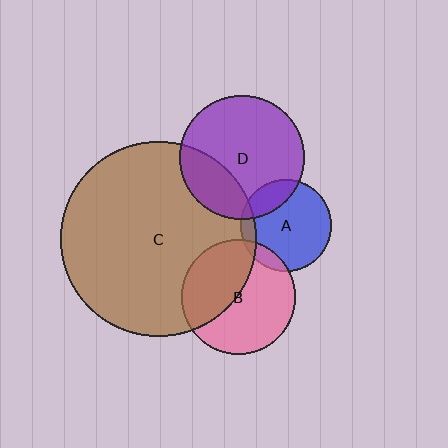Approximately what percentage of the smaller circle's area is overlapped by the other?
Approximately 40%.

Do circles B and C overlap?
Yes.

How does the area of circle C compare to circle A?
Approximately 4.5 times.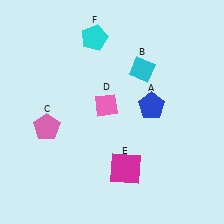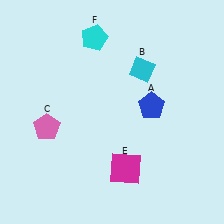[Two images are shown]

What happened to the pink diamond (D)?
The pink diamond (D) was removed in Image 2. It was in the top-left area of Image 1.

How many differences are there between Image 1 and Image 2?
There is 1 difference between the two images.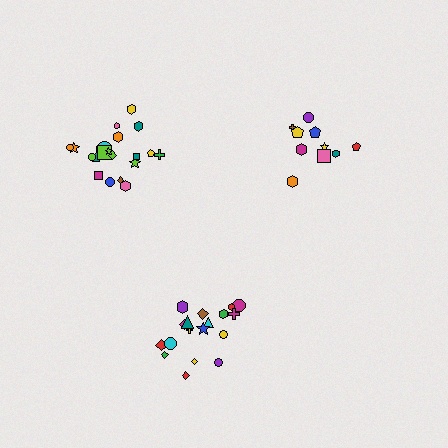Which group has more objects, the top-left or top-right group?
The top-left group.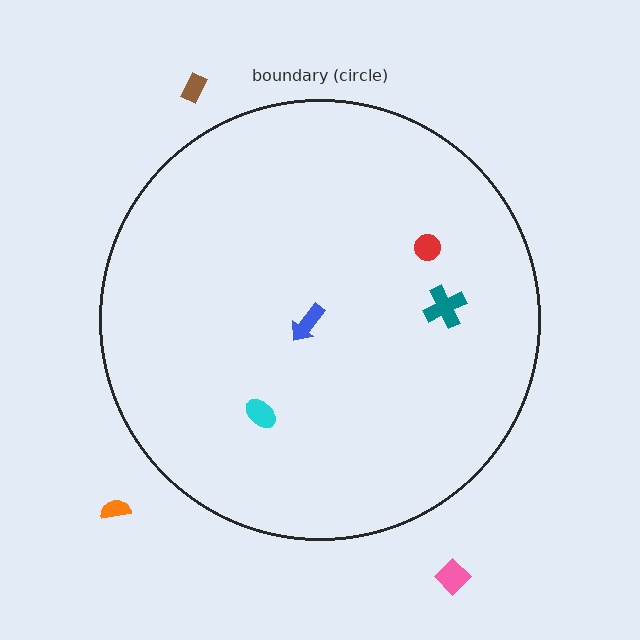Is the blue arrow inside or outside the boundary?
Inside.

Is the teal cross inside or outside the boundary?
Inside.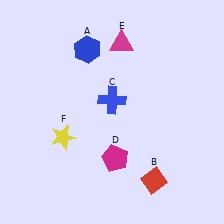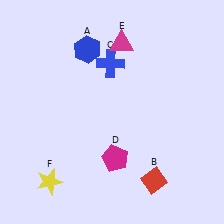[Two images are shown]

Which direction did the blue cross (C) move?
The blue cross (C) moved up.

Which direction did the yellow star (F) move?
The yellow star (F) moved down.